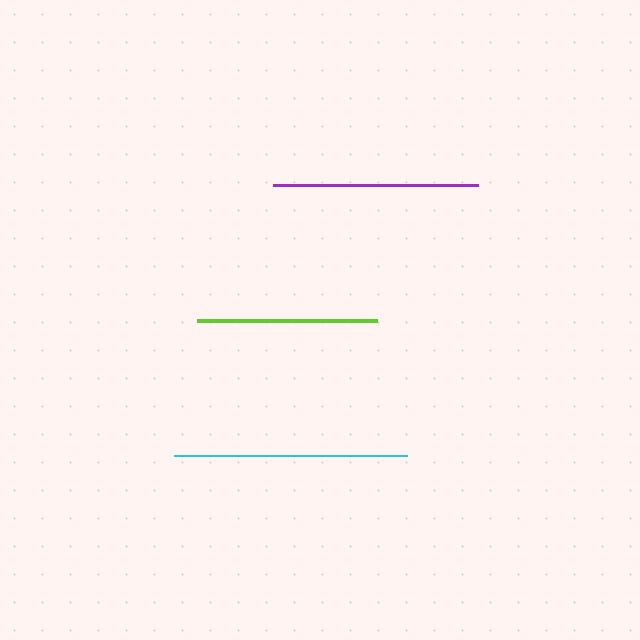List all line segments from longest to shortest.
From longest to shortest: cyan, purple, lime.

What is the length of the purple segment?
The purple segment is approximately 205 pixels long.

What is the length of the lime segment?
The lime segment is approximately 180 pixels long.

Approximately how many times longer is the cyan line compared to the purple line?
The cyan line is approximately 1.1 times the length of the purple line.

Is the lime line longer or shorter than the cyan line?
The cyan line is longer than the lime line.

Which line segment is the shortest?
The lime line is the shortest at approximately 180 pixels.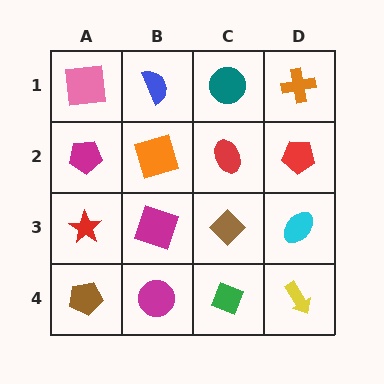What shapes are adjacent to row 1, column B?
An orange square (row 2, column B), a pink square (row 1, column A), a teal circle (row 1, column C).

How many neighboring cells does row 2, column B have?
4.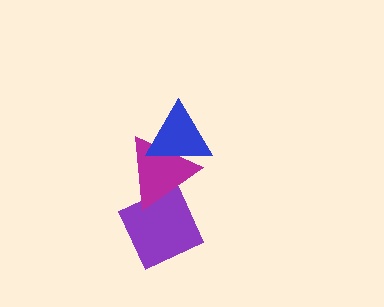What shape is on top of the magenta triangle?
The blue triangle is on top of the magenta triangle.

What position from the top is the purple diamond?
The purple diamond is 3rd from the top.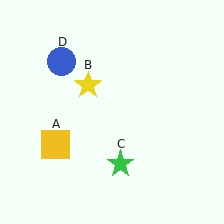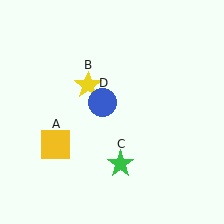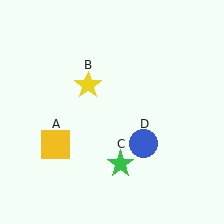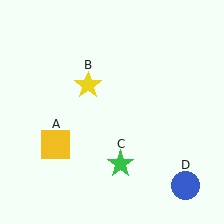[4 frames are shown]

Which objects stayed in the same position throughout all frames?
Yellow square (object A) and yellow star (object B) and green star (object C) remained stationary.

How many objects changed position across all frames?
1 object changed position: blue circle (object D).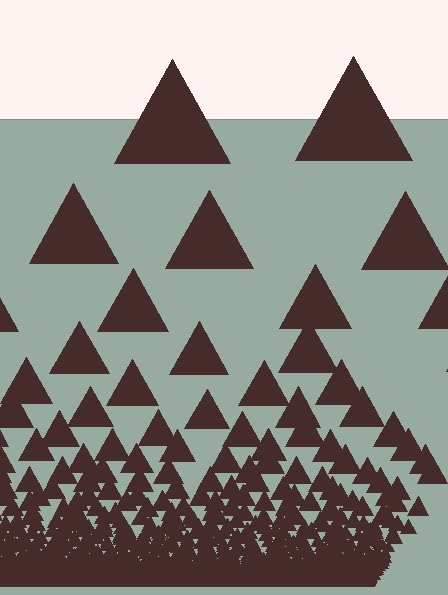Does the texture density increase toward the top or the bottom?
Density increases toward the bottom.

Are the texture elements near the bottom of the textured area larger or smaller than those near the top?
Smaller. The gradient is inverted — elements near the bottom are smaller and denser.